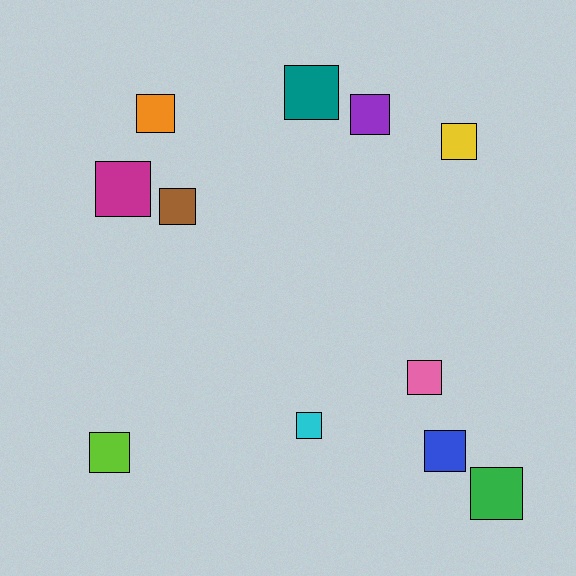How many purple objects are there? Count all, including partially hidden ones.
There is 1 purple object.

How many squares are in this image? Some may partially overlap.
There are 11 squares.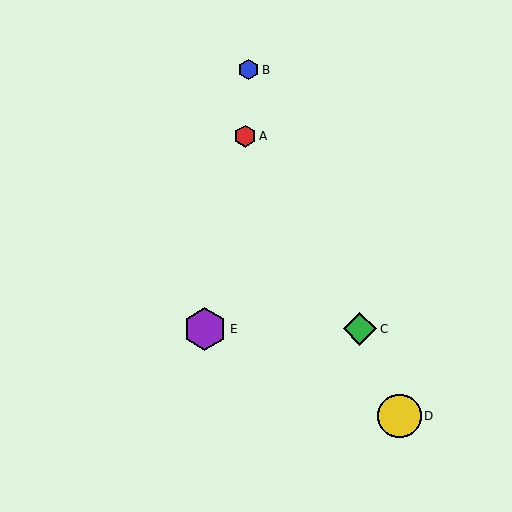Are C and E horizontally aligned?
Yes, both are at y≈329.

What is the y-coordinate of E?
Object E is at y≈329.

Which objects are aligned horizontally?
Objects C, E are aligned horizontally.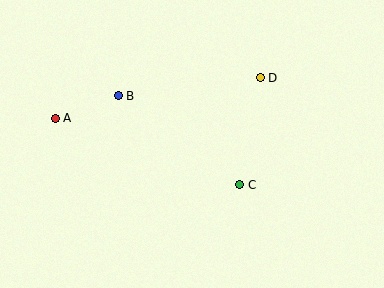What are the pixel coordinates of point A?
Point A is at (55, 118).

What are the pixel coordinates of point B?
Point B is at (118, 96).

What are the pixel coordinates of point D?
Point D is at (260, 78).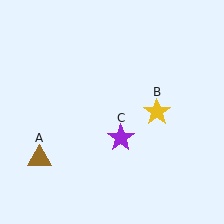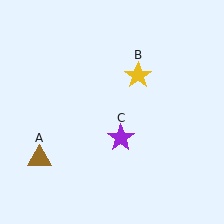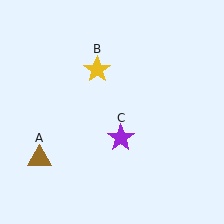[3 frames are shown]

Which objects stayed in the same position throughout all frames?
Brown triangle (object A) and purple star (object C) remained stationary.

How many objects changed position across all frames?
1 object changed position: yellow star (object B).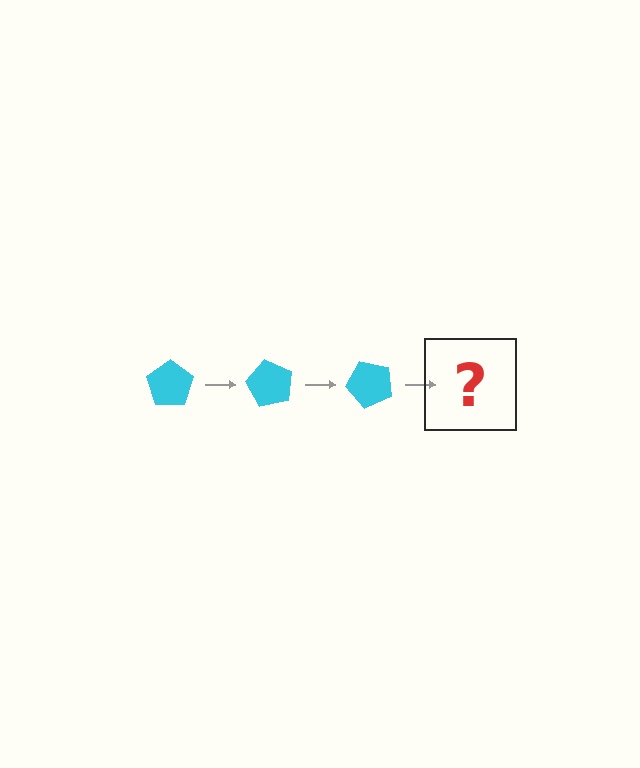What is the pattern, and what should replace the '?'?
The pattern is that the pentagon rotates 60 degrees each step. The '?' should be a cyan pentagon rotated 180 degrees.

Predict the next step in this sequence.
The next step is a cyan pentagon rotated 180 degrees.